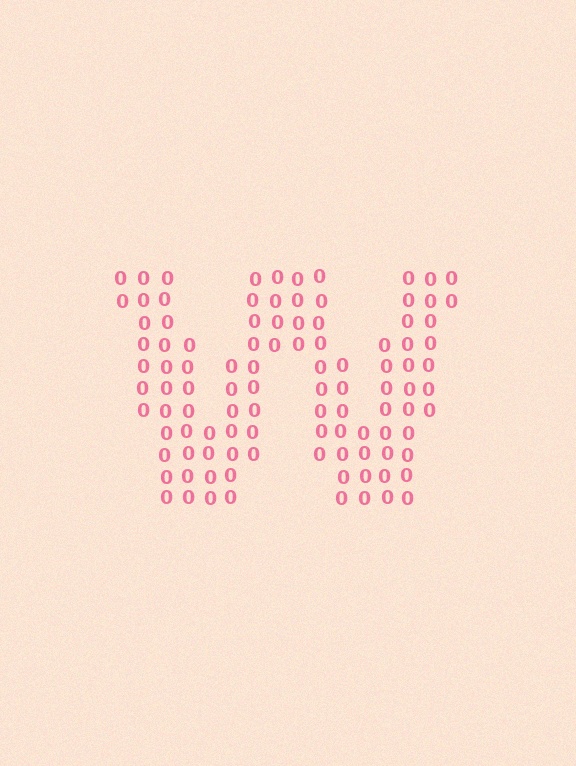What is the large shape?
The large shape is the letter W.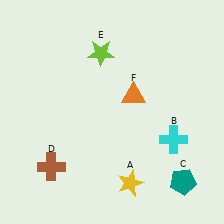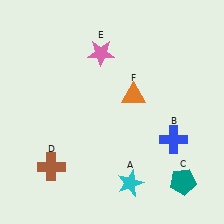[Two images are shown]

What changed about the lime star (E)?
In Image 1, E is lime. In Image 2, it changed to pink.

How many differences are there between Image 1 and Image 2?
There are 3 differences between the two images.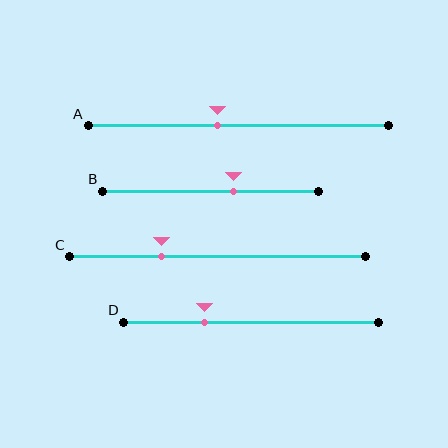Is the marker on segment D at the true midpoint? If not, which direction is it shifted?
No, the marker on segment D is shifted to the left by about 18% of the segment length.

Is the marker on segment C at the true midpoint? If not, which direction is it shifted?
No, the marker on segment C is shifted to the left by about 19% of the segment length.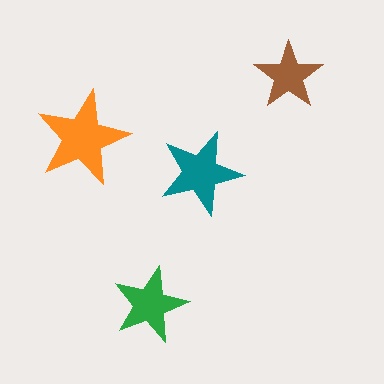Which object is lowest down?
The green star is bottommost.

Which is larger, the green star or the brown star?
The green one.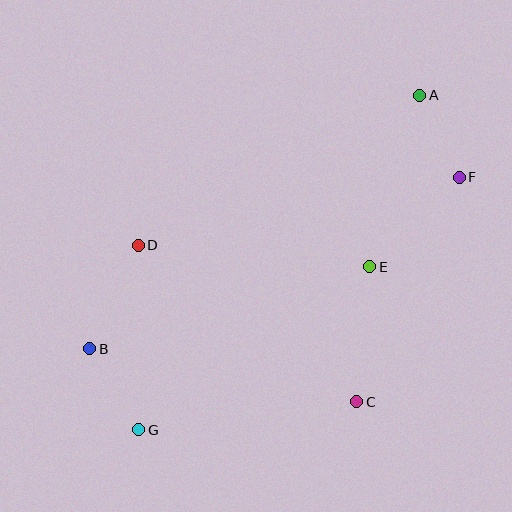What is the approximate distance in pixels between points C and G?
The distance between C and G is approximately 220 pixels.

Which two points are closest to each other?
Points A and F are closest to each other.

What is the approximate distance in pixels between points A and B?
The distance between A and B is approximately 416 pixels.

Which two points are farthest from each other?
Points A and G are farthest from each other.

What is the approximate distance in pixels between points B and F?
The distance between B and F is approximately 407 pixels.